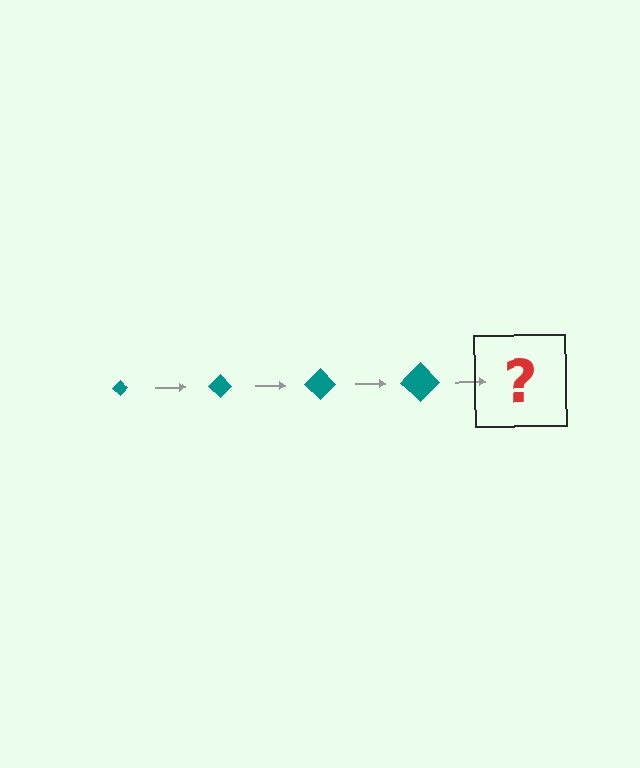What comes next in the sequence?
The next element should be a teal diamond, larger than the previous one.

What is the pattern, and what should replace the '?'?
The pattern is that the diamond gets progressively larger each step. The '?' should be a teal diamond, larger than the previous one.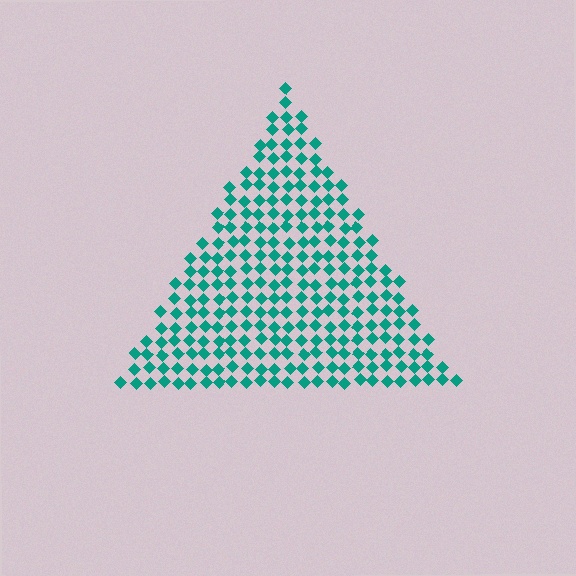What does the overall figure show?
The overall figure shows a triangle.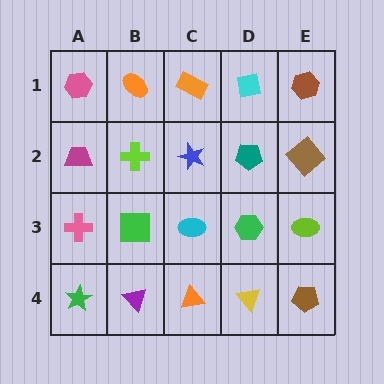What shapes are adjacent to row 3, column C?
A blue star (row 2, column C), an orange triangle (row 4, column C), a green square (row 3, column B), a green hexagon (row 3, column D).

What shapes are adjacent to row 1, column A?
A magenta trapezoid (row 2, column A), an orange ellipse (row 1, column B).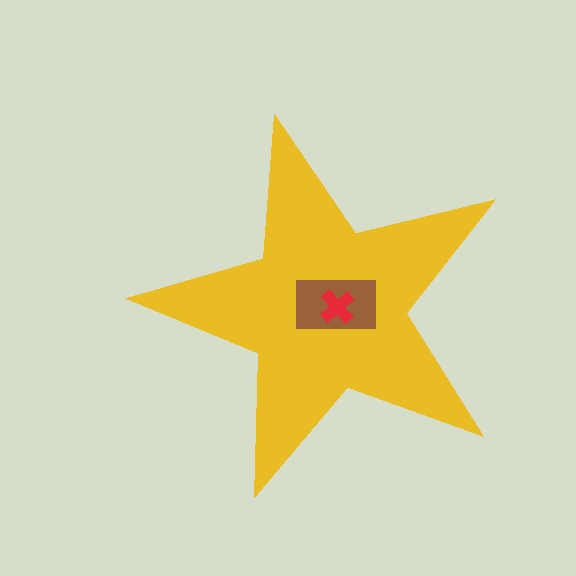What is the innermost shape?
The red cross.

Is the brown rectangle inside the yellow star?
Yes.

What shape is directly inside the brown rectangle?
The red cross.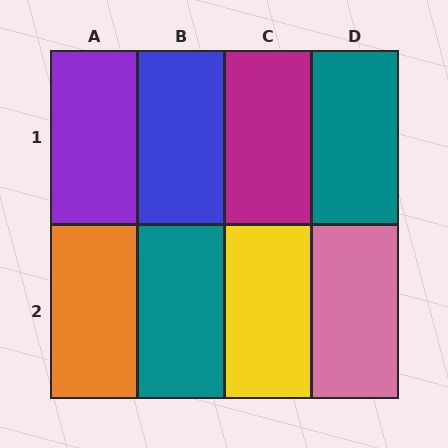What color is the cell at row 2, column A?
Orange.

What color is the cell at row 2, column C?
Yellow.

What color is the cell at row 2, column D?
Pink.